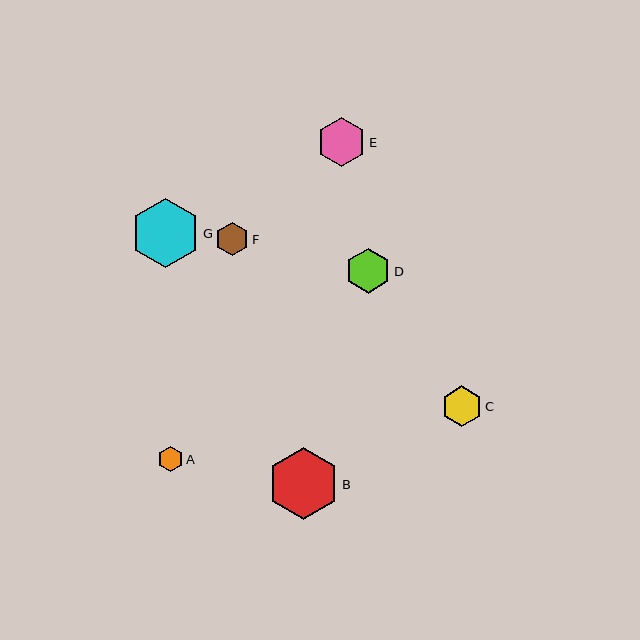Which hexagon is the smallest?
Hexagon A is the smallest with a size of approximately 25 pixels.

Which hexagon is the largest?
Hexagon B is the largest with a size of approximately 71 pixels.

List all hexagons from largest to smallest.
From largest to smallest: B, G, E, D, C, F, A.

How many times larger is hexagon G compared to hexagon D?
Hexagon G is approximately 1.5 times the size of hexagon D.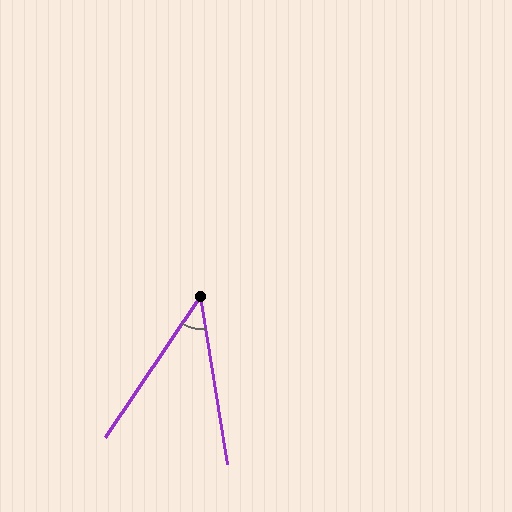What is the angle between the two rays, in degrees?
Approximately 43 degrees.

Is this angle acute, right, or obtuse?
It is acute.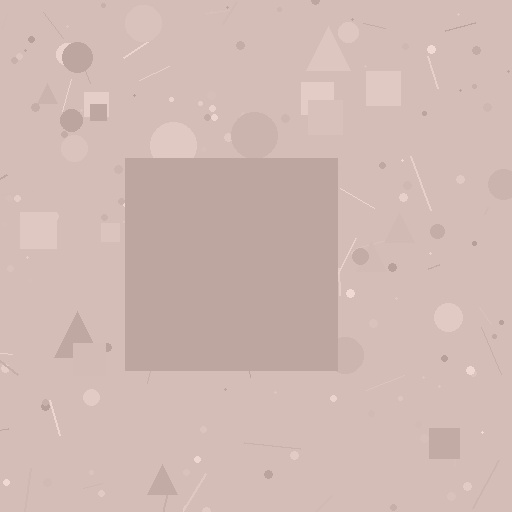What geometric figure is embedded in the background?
A square is embedded in the background.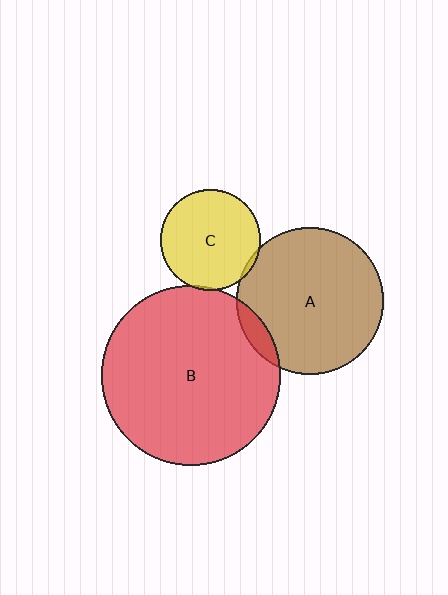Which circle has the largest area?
Circle B (red).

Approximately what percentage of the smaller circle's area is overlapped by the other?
Approximately 5%.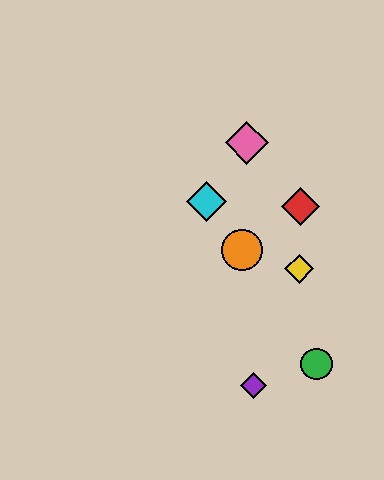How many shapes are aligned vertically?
2 shapes (the blue diamond, the cyan diamond) are aligned vertically.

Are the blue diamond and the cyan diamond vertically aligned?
Yes, both are at x≈206.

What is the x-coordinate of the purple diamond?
The purple diamond is at x≈253.